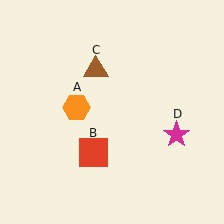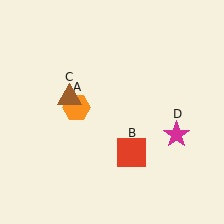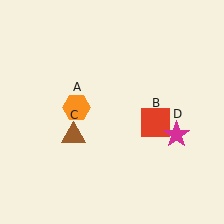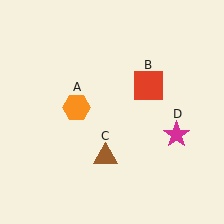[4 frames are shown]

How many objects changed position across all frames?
2 objects changed position: red square (object B), brown triangle (object C).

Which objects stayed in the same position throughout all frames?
Orange hexagon (object A) and magenta star (object D) remained stationary.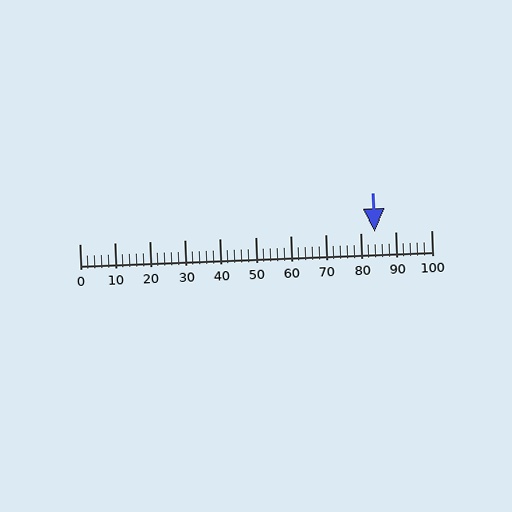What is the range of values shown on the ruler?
The ruler shows values from 0 to 100.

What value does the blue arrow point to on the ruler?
The blue arrow points to approximately 84.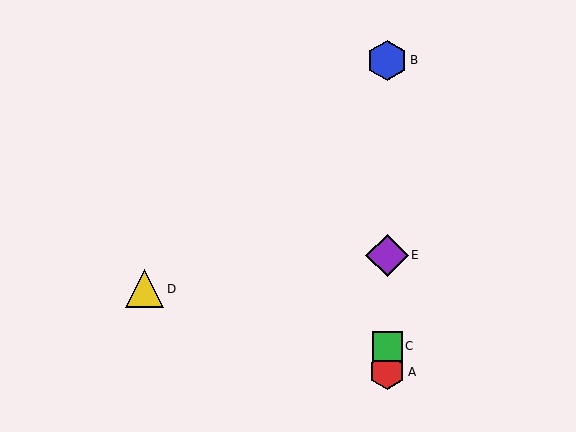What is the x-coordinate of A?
Object A is at x≈387.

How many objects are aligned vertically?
4 objects (A, B, C, E) are aligned vertically.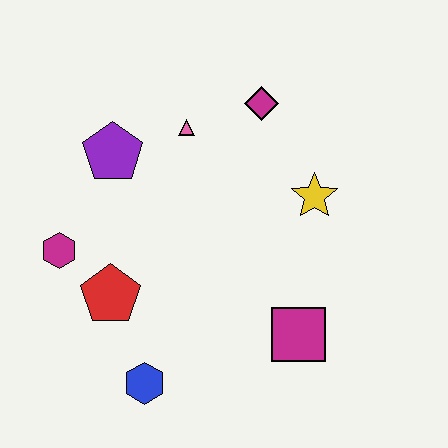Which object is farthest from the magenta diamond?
The blue hexagon is farthest from the magenta diamond.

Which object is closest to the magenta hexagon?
The red pentagon is closest to the magenta hexagon.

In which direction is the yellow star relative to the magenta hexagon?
The yellow star is to the right of the magenta hexagon.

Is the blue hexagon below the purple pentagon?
Yes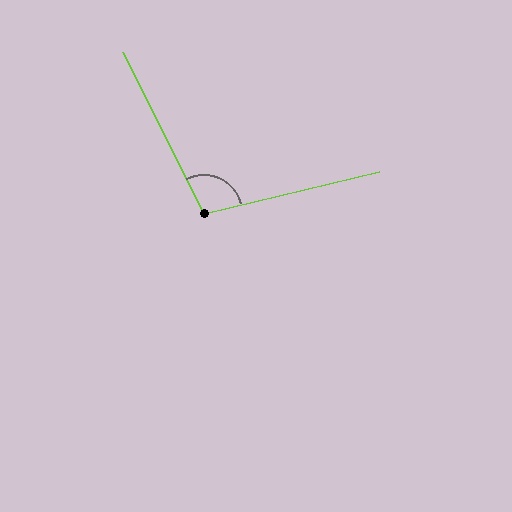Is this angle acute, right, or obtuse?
It is obtuse.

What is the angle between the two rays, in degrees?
Approximately 103 degrees.